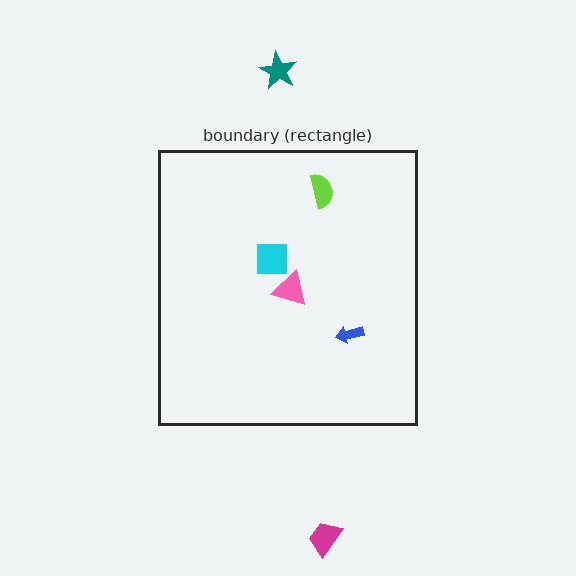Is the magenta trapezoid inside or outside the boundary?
Outside.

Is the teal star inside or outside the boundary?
Outside.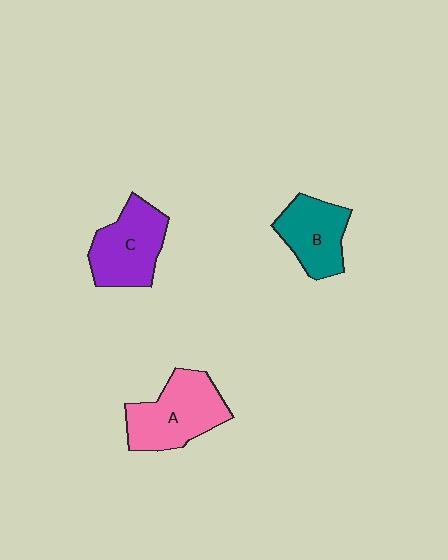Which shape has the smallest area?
Shape B (teal).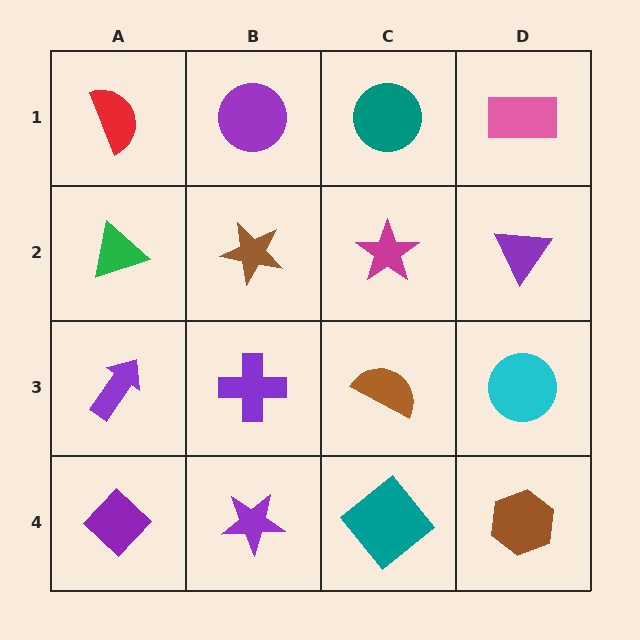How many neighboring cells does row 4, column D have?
2.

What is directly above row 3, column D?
A purple triangle.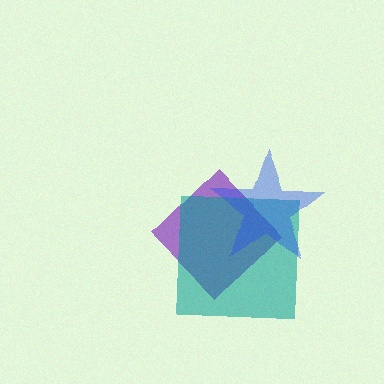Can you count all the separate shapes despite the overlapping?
Yes, there are 3 separate shapes.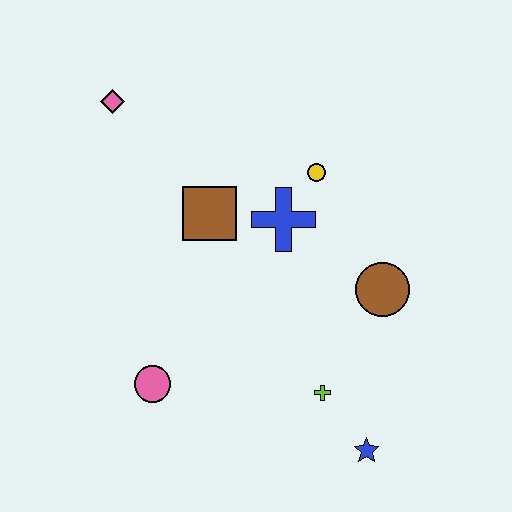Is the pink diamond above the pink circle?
Yes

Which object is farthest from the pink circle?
The pink diamond is farthest from the pink circle.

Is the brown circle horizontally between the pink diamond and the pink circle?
No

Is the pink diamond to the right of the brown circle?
No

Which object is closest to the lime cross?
The blue star is closest to the lime cross.